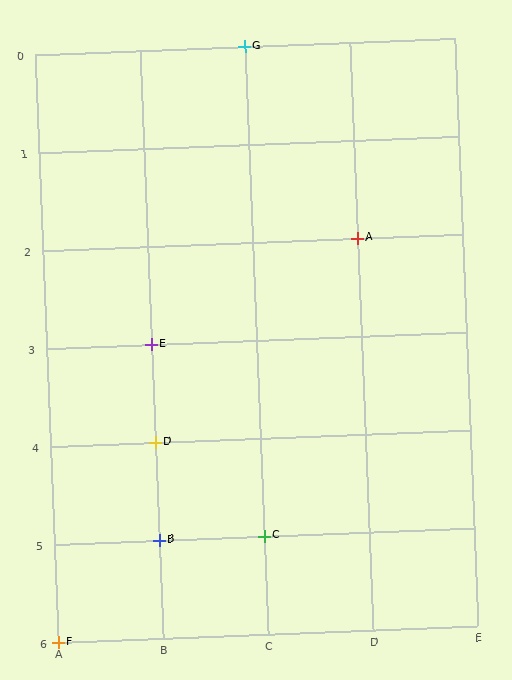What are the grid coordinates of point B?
Point B is at grid coordinates (B, 5).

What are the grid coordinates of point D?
Point D is at grid coordinates (B, 4).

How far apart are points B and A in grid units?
Points B and A are 2 columns and 3 rows apart (about 3.6 grid units diagonally).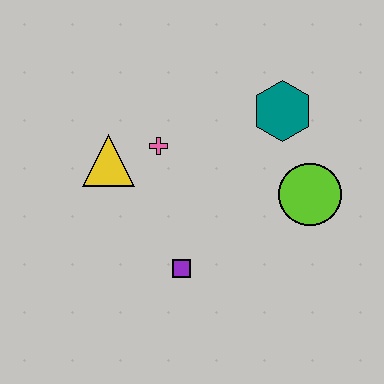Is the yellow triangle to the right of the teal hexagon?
No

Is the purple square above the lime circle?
No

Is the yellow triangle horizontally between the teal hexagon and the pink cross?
No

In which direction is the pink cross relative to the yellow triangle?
The pink cross is to the right of the yellow triangle.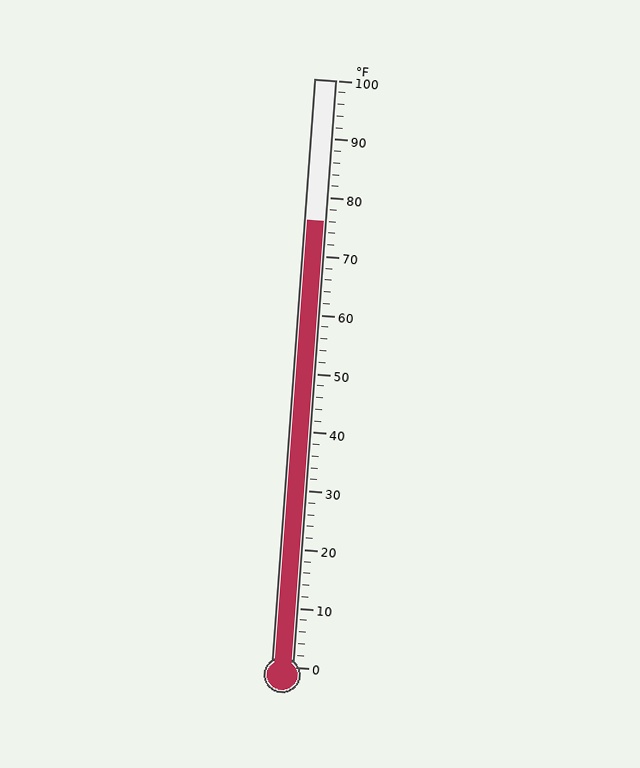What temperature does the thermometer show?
The thermometer shows approximately 76°F.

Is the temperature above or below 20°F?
The temperature is above 20°F.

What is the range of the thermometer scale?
The thermometer scale ranges from 0°F to 100°F.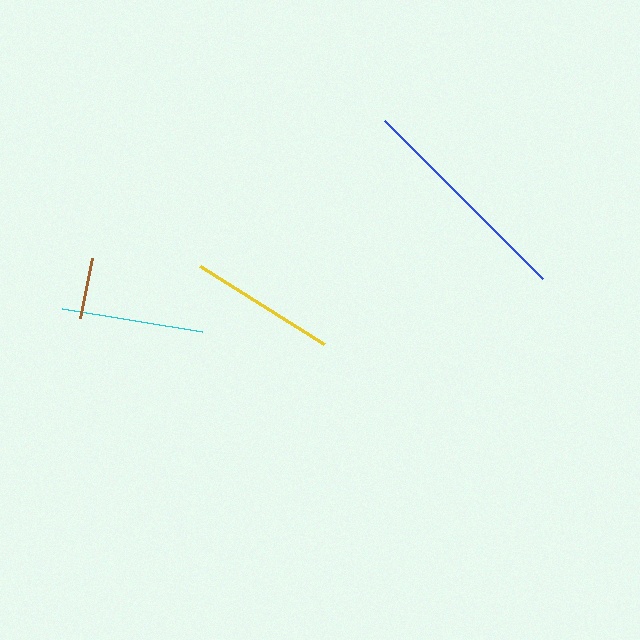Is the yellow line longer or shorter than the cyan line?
The yellow line is longer than the cyan line.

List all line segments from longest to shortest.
From longest to shortest: blue, yellow, cyan, brown.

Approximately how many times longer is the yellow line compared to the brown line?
The yellow line is approximately 2.4 times the length of the brown line.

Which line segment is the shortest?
The brown line is the shortest at approximately 62 pixels.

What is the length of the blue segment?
The blue segment is approximately 223 pixels long.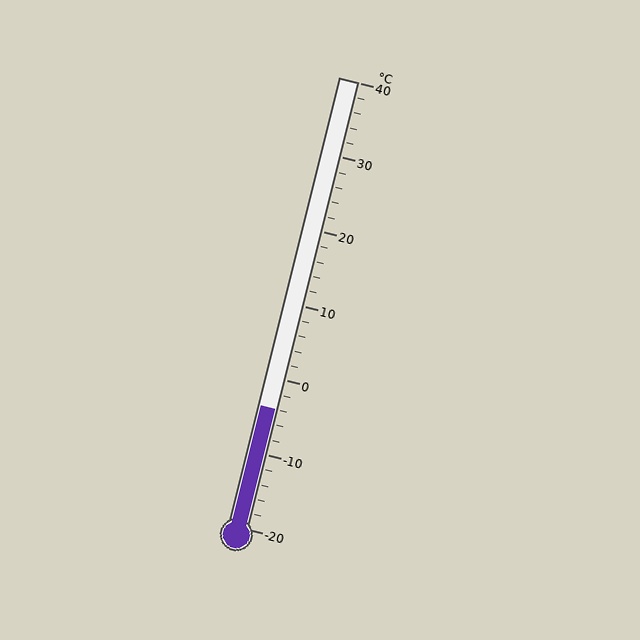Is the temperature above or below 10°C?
The temperature is below 10°C.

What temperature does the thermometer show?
The thermometer shows approximately -4°C.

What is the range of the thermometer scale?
The thermometer scale ranges from -20°C to 40°C.